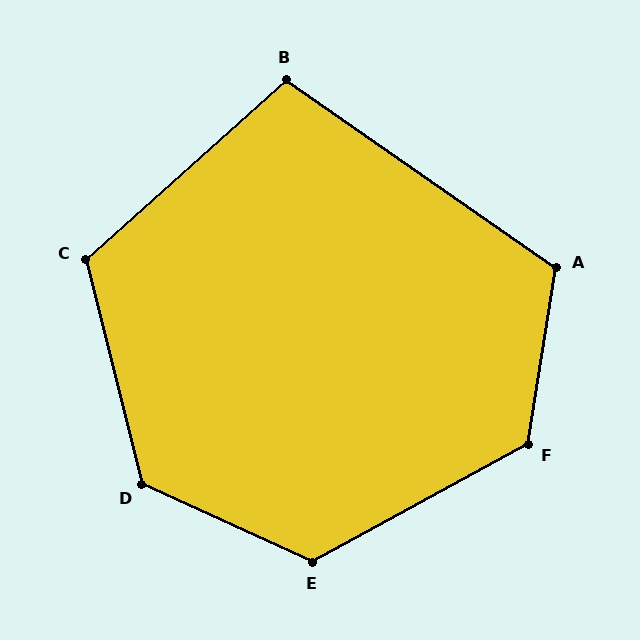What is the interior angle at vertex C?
Approximately 118 degrees (obtuse).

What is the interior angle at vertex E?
Approximately 127 degrees (obtuse).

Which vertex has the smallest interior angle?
B, at approximately 103 degrees.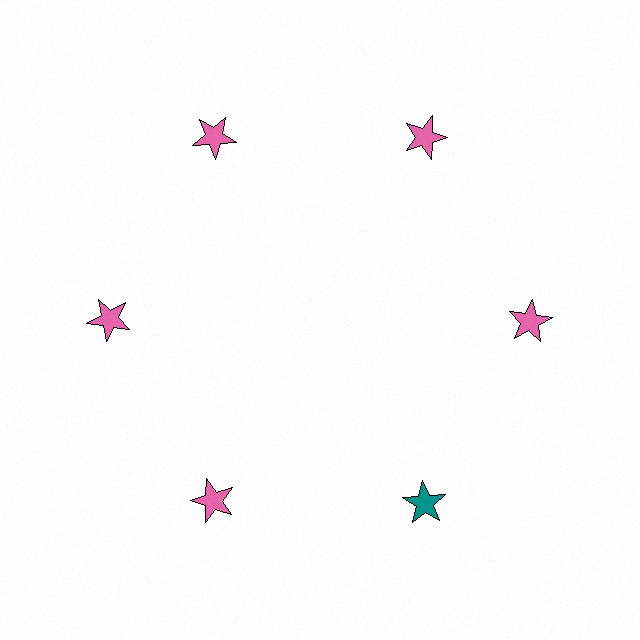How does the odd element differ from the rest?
It has a different color: teal instead of pink.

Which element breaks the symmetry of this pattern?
The teal star at roughly the 5 o'clock position breaks the symmetry. All other shapes are pink stars.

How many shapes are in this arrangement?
There are 6 shapes arranged in a ring pattern.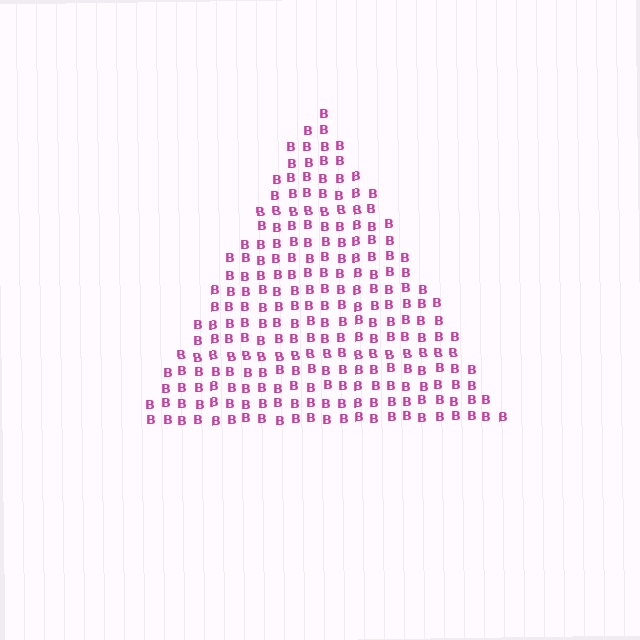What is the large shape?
The large shape is a triangle.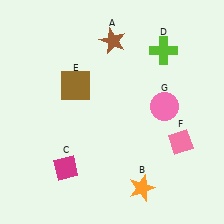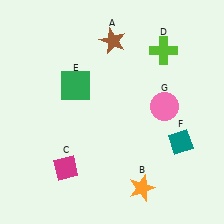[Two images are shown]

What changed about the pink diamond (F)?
In Image 1, F is pink. In Image 2, it changed to teal.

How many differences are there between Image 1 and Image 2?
There are 2 differences between the two images.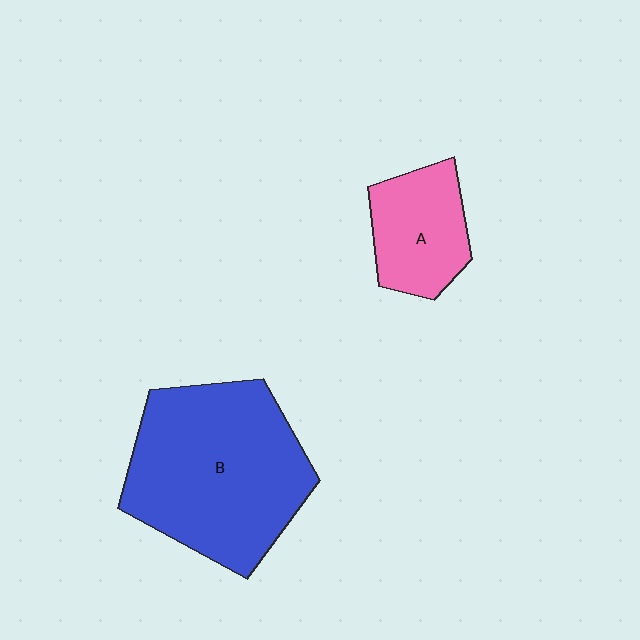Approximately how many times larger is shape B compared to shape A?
Approximately 2.4 times.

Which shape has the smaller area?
Shape A (pink).